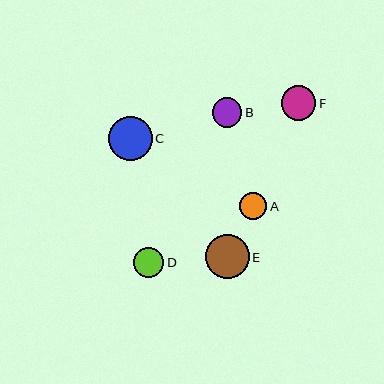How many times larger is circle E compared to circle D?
Circle E is approximately 1.4 times the size of circle D.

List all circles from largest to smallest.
From largest to smallest: C, E, F, D, B, A.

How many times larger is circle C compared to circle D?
Circle C is approximately 1.4 times the size of circle D.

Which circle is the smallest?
Circle A is the smallest with a size of approximately 27 pixels.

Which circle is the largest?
Circle C is the largest with a size of approximately 44 pixels.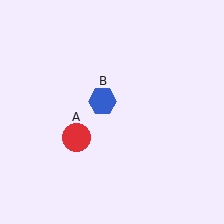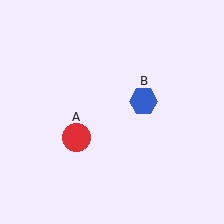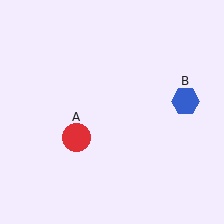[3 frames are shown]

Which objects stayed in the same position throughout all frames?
Red circle (object A) remained stationary.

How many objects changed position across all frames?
1 object changed position: blue hexagon (object B).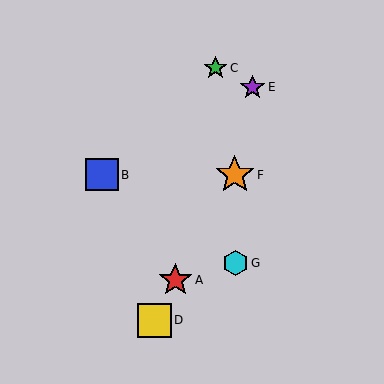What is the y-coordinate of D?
Object D is at y≈320.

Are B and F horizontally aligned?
Yes, both are at y≈175.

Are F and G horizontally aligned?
No, F is at y≈175 and G is at y≈263.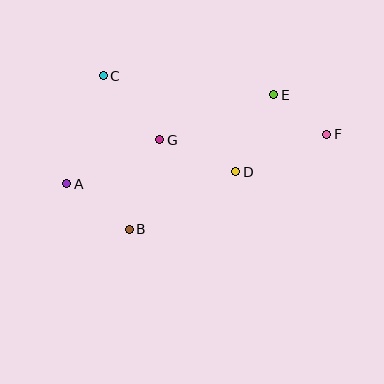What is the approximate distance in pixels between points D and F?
The distance between D and F is approximately 98 pixels.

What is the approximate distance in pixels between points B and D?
The distance between B and D is approximately 121 pixels.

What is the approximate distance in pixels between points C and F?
The distance between C and F is approximately 231 pixels.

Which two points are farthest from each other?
Points A and F are farthest from each other.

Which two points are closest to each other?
Points E and F are closest to each other.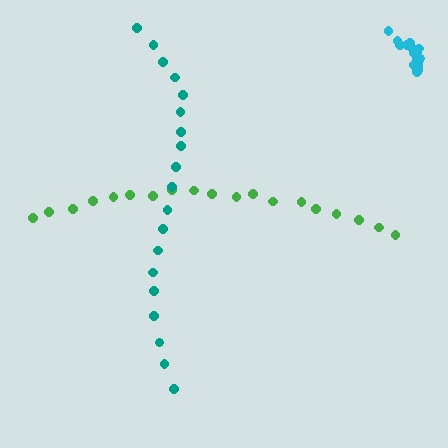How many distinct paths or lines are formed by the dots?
There are 3 distinct paths.